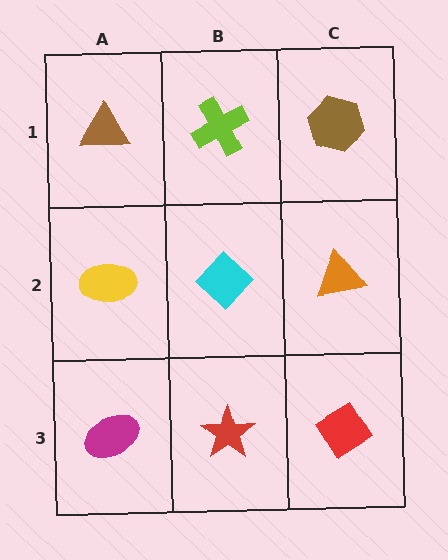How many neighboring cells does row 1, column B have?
3.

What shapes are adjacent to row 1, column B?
A cyan diamond (row 2, column B), a brown triangle (row 1, column A), a brown hexagon (row 1, column C).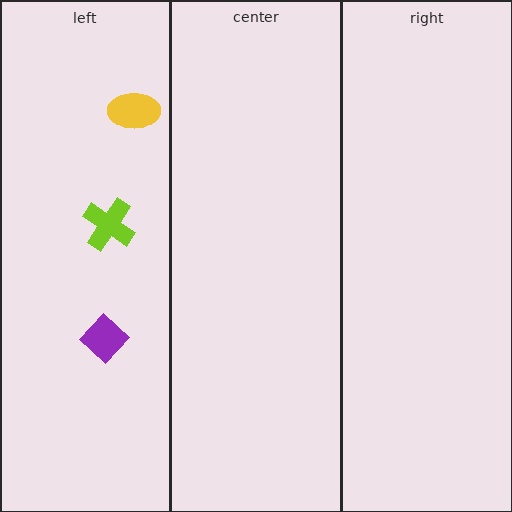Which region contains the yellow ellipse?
The left region.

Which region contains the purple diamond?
The left region.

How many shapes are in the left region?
3.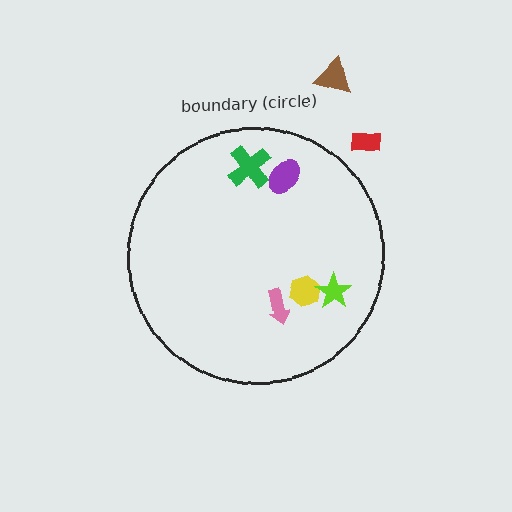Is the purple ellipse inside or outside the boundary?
Inside.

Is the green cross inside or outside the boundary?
Inside.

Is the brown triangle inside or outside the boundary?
Outside.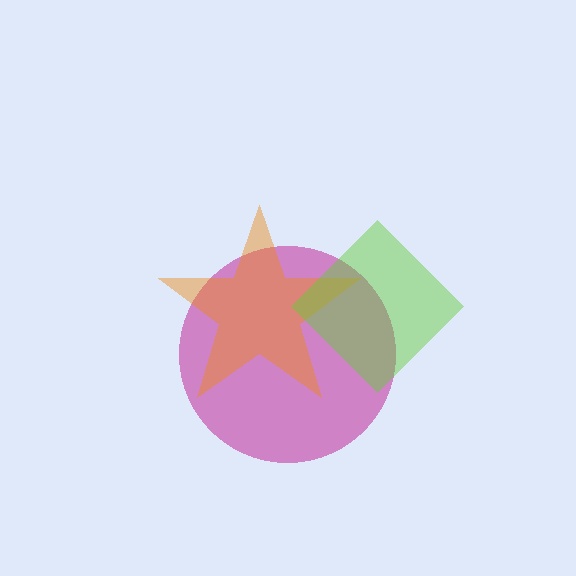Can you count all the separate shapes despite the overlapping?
Yes, there are 3 separate shapes.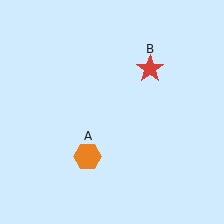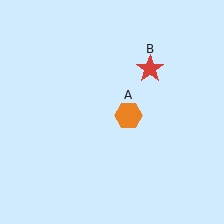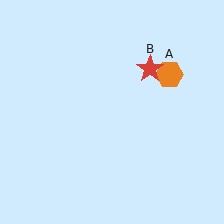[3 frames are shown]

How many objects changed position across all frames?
1 object changed position: orange hexagon (object A).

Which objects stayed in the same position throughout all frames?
Red star (object B) remained stationary.